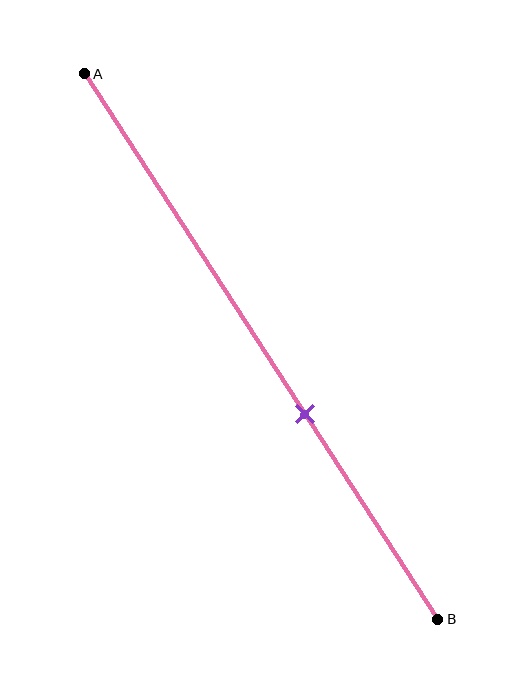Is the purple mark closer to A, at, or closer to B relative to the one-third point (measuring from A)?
The purple mark is closer to point B than the one-third point of segment AB.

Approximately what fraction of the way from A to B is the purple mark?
The purple mark is approximately 60% of the way from A to B.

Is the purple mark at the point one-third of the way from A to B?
No, the mark is at about 60% from A, not at the 33% one-third point.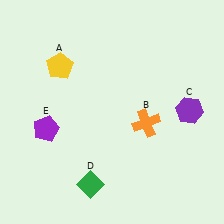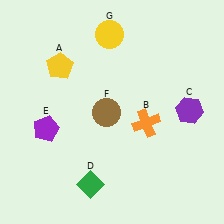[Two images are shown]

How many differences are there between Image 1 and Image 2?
There are 2 differences between the two images.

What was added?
A brown circle (F), a yellow circle (G) were added in Image 2.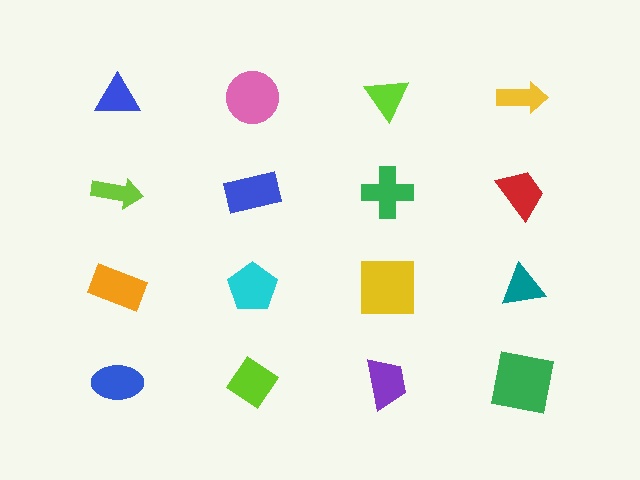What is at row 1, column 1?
A blue triangle.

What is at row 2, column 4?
A red trapezoid.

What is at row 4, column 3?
A purple trapezoid.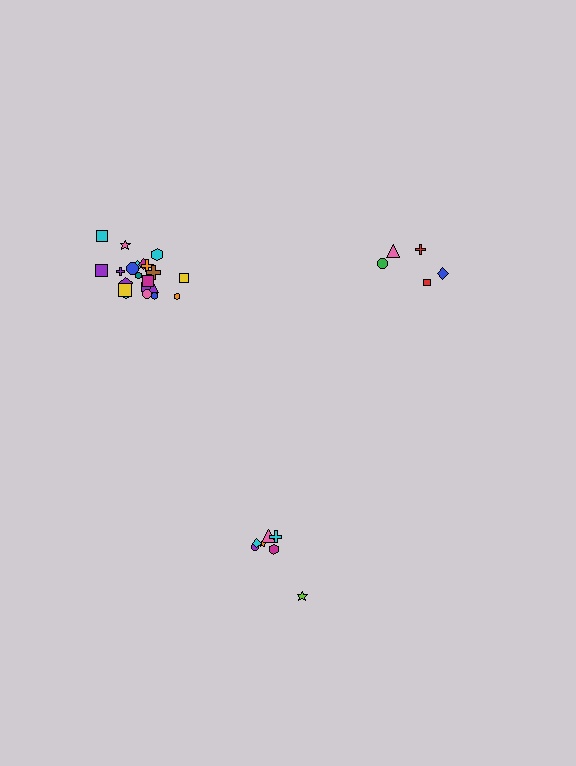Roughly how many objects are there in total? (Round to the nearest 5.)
Roughly 35 objects in total.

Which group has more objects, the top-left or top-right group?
The top-left group.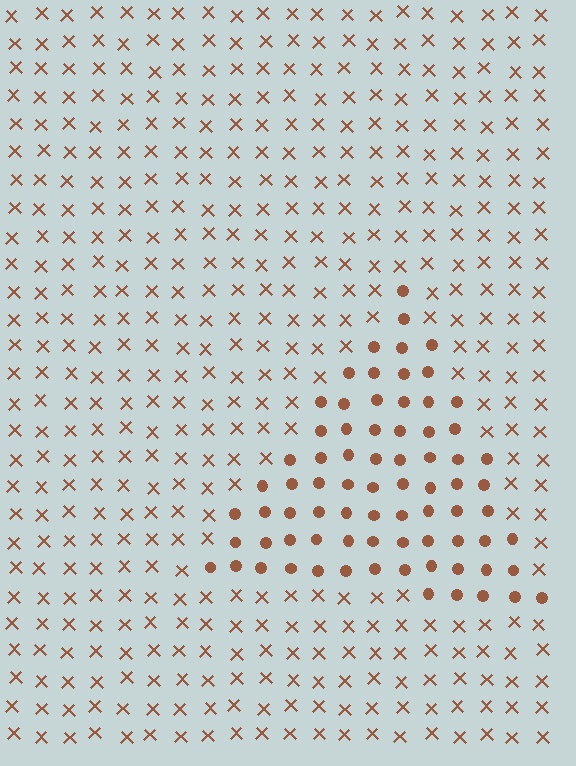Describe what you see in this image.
The image is filled with small brown elements arranged in a uniform grid. A triangle-shaped region contains circles, while the surrounding area contains X marks. The boundary is defined purely by the change in element shape.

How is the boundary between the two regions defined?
The boundary is defined by a change in element shape: circles inside vs. X marks outside. All elements share the same color and spacing.